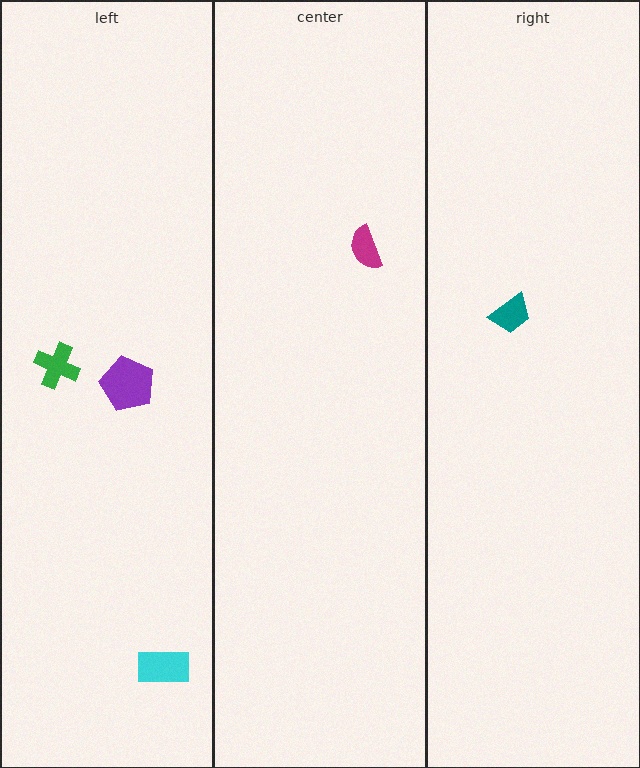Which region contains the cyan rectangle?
The left region.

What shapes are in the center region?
The magenta semicircle.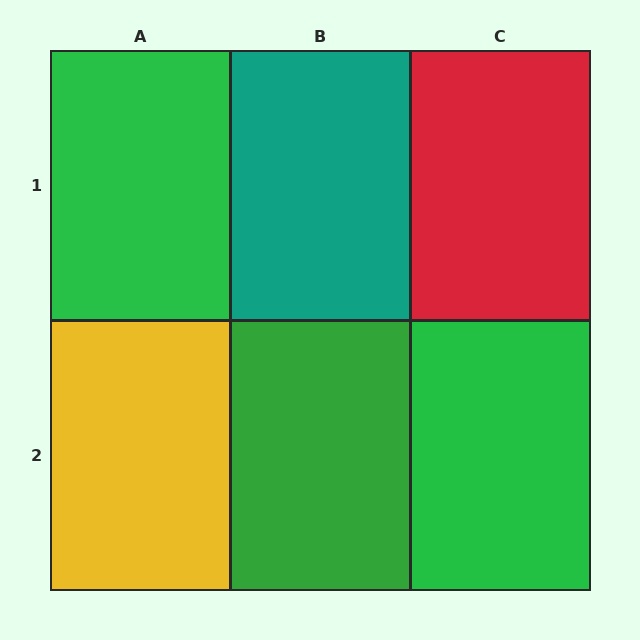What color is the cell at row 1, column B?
Teal.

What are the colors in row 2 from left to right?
Yellow, green, green.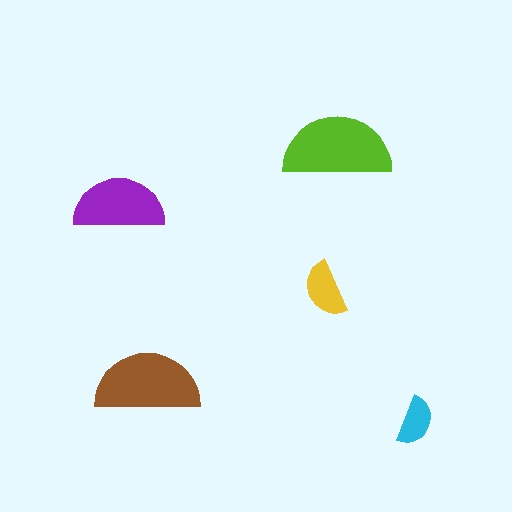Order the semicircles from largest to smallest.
the lime one, the brown one, the purple one, the yellow one, the cyan one.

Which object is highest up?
The lime semicircle is topmost.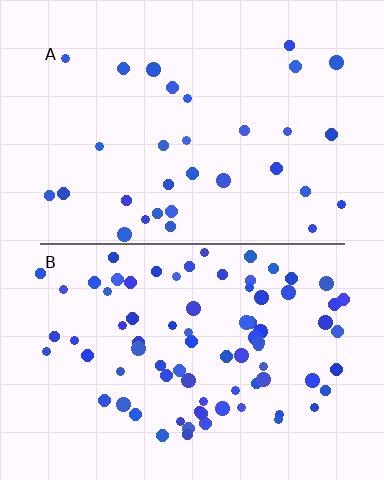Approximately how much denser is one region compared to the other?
Approximately 2.6× — region B over region A.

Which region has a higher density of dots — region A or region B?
B (the bottom).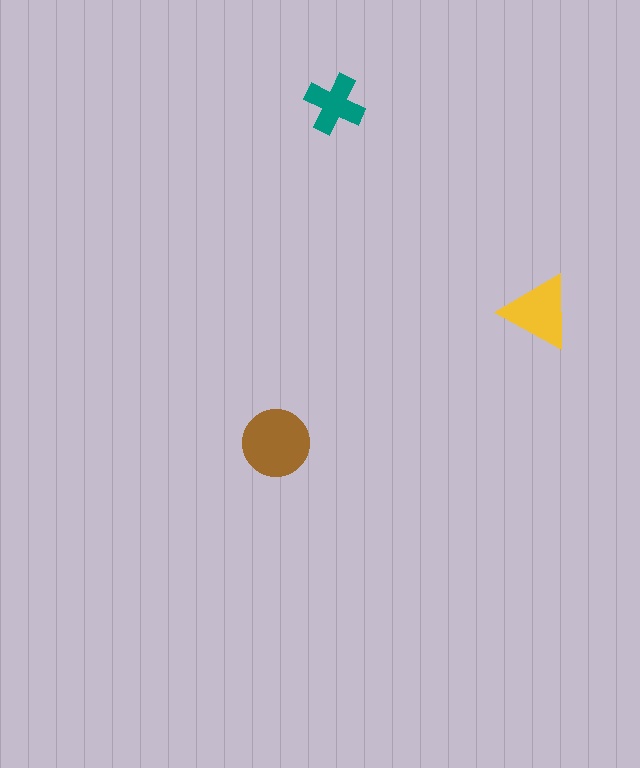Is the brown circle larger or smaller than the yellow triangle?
Larger.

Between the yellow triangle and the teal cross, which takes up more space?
The yellow triangle.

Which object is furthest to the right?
The yellow triangle is rightmost.